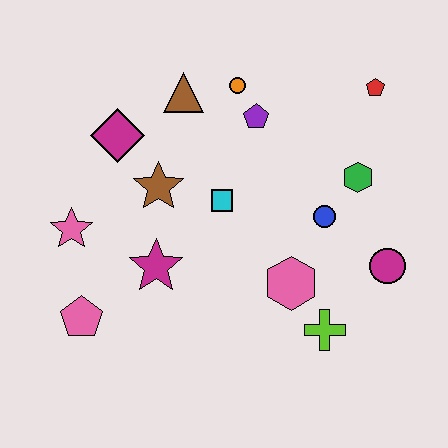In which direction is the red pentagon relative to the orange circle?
The red pentagon is to the right of the orange circle.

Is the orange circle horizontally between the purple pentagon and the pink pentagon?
Yes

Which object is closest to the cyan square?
The brown star is closest to the cyan square.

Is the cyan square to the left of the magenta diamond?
No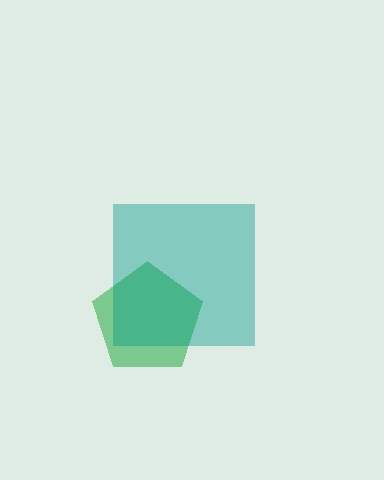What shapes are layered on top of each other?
The layered shapes are: a green pentagon, a teal square.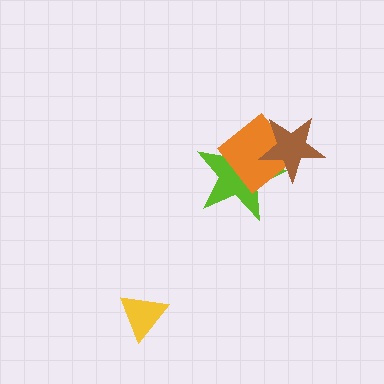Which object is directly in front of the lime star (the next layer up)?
The orange diamond is directly in front of the lime star.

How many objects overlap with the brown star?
2 objects overlap with the brown star.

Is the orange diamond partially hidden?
Yes, it is partially covered by another shape.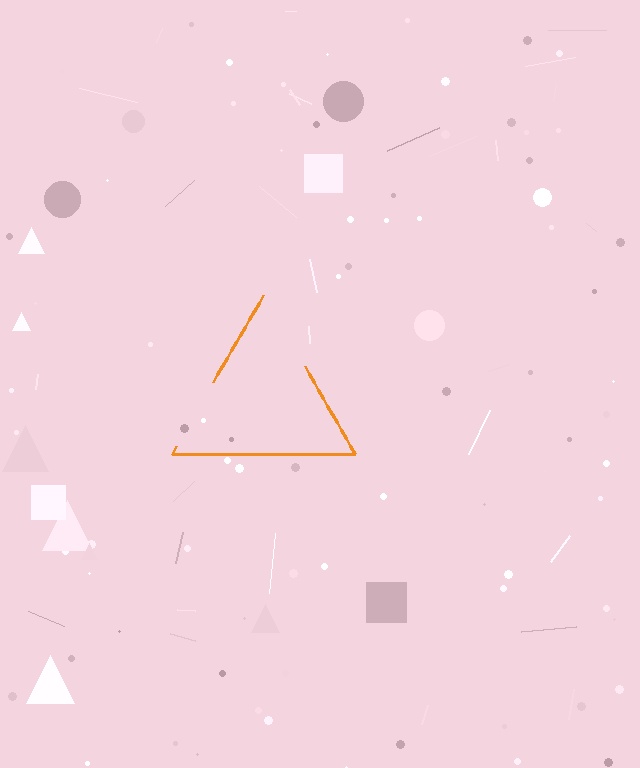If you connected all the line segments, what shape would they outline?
They would outline a triangle.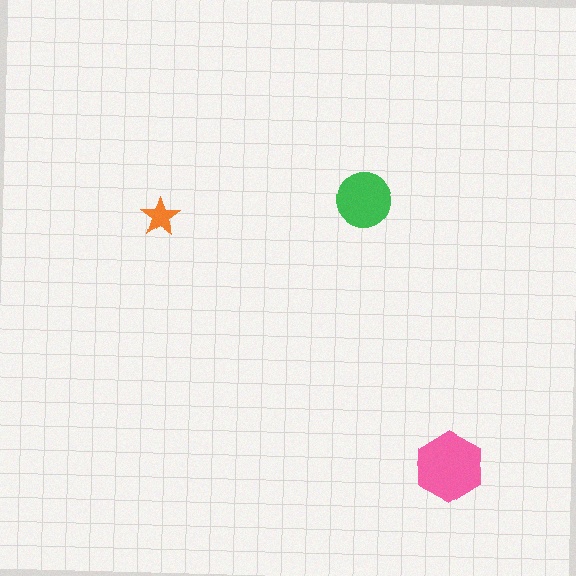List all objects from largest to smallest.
The pink hexagon, the green circle, the orange star.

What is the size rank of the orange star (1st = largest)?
3rd.